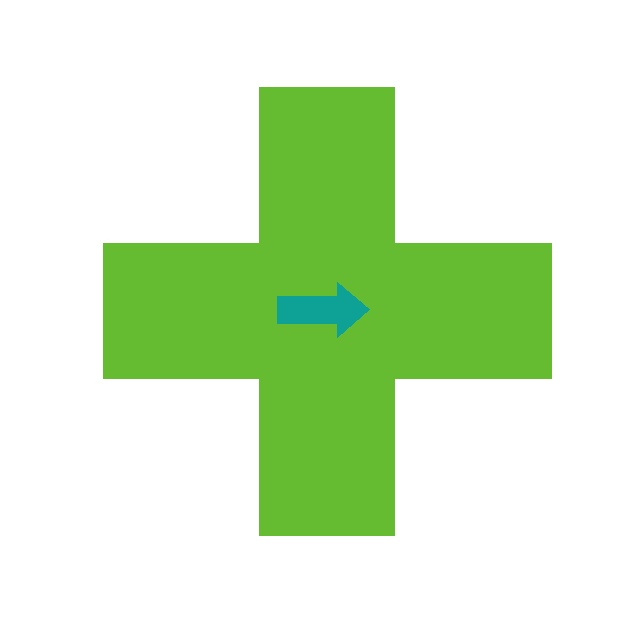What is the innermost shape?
The teal arrow.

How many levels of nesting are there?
2.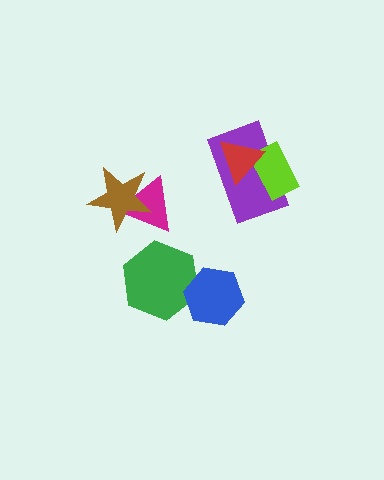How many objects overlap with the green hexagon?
1 object overlaps with the green hexagon.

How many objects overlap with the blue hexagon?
1 object overlaps with the blue hexagon.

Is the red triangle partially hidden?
No, no other shape covers it.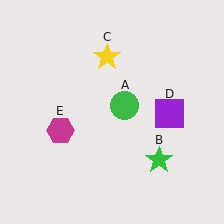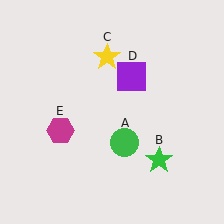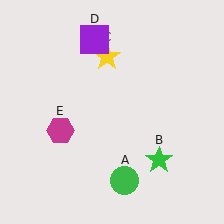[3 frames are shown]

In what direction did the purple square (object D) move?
The purple square (object D) moved up and to the left.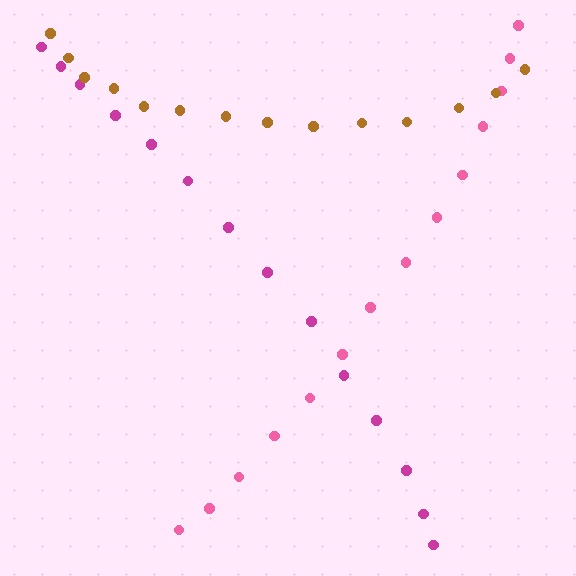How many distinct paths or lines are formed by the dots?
There are 3 distinct paths.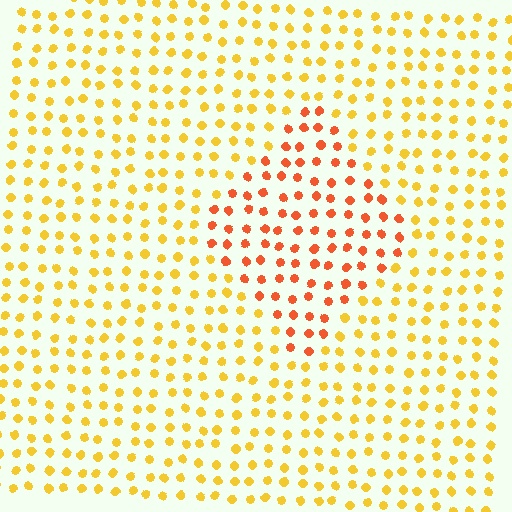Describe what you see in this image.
The image is filled with small yellow elements in a uniform arrangement. A diamond-shaped region is visible where the elements are tinted to a slightly different hue, forming a subtle color boundary.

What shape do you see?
I see a diamond.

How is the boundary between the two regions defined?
The boundary is defined purely by a slight shift in hue (about 35 degrees). Spacing, size, and orientation are identical on both sides.